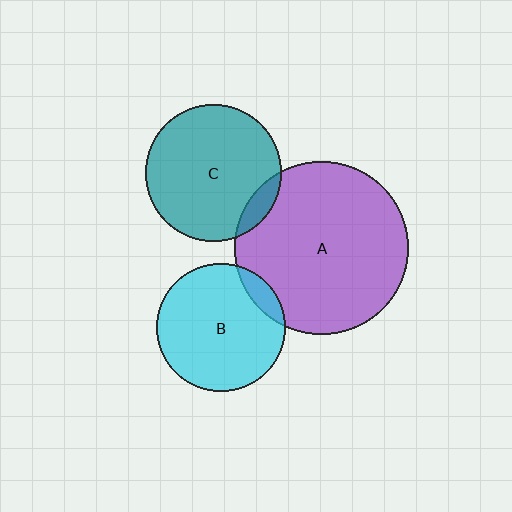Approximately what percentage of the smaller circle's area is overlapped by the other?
Approximately 10%.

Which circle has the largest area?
Circle A (purple).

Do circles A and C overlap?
Yes.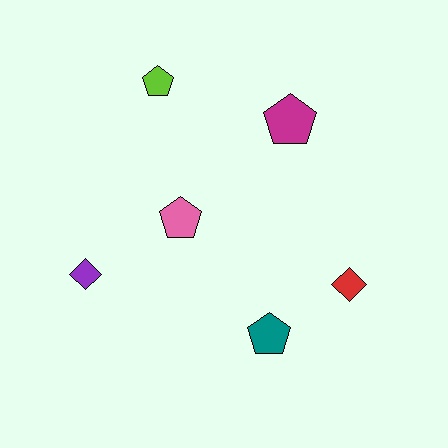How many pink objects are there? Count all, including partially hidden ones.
There is 1 pink object.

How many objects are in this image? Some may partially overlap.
There are 6 objects.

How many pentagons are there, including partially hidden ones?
There are 4 pentagons.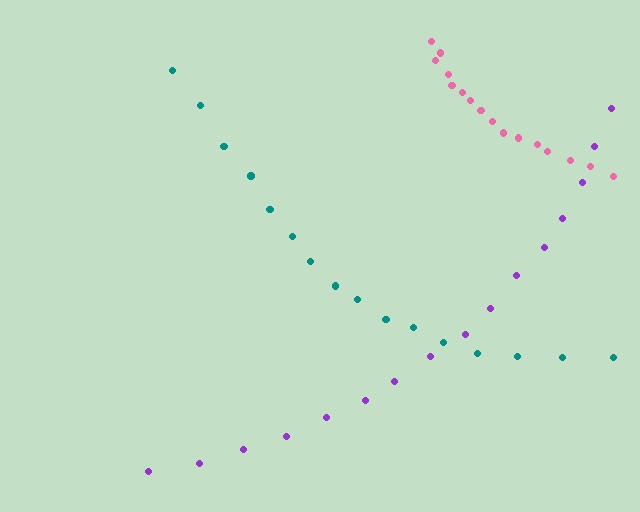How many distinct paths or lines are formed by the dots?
There are 3 distinct paths.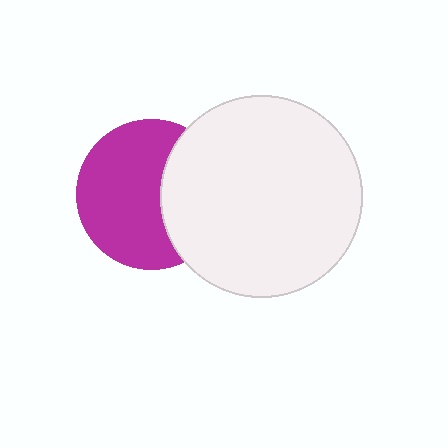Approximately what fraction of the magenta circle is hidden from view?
Roughly 36% of the magenta circle is hidden behind the white circle.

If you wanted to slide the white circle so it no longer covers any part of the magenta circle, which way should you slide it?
Slide it right — that is the most direct way to separate the two shapes.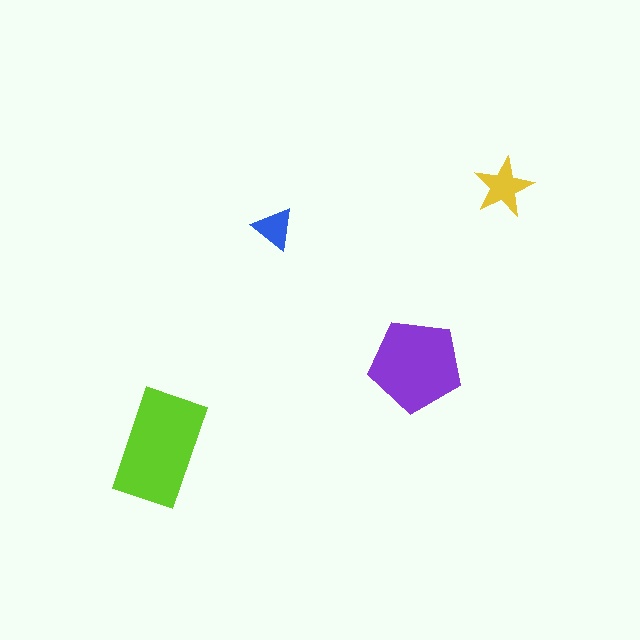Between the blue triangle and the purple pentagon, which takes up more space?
The purple pentagon.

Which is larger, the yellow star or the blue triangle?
The yellow star.